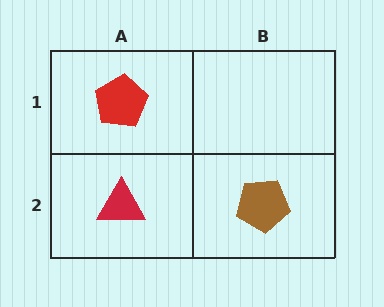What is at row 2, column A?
A red triangle.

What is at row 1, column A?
A red pentagon.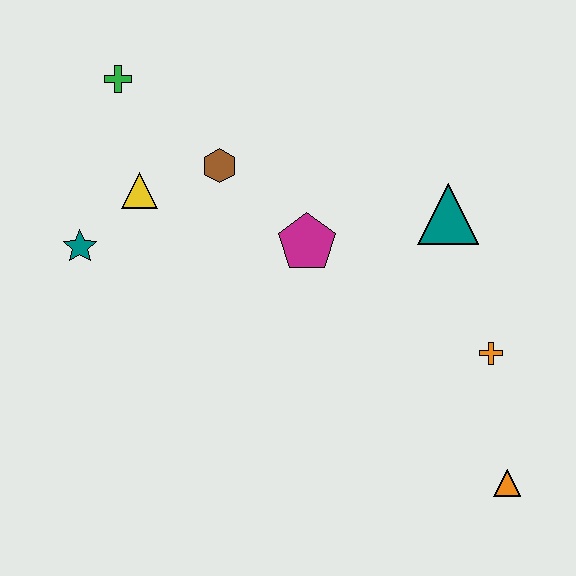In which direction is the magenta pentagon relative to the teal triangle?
The magenta pentagon is to the left of the teal triangle.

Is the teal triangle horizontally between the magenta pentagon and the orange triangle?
Yes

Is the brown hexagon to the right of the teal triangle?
No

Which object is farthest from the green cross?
The orange triangle is farthest from the green cross.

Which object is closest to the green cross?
The yellow triangle is closest to the green cross.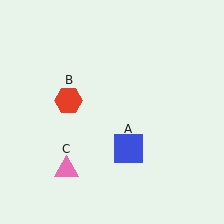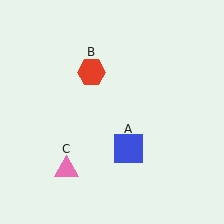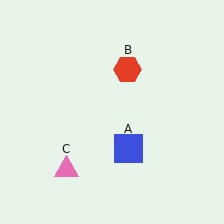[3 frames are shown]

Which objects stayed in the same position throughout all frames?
Blue square (object A) and pink triangle (object C) remained stationary.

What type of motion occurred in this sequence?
The red hexagon (object B) rotated clockwise around the center of the scene.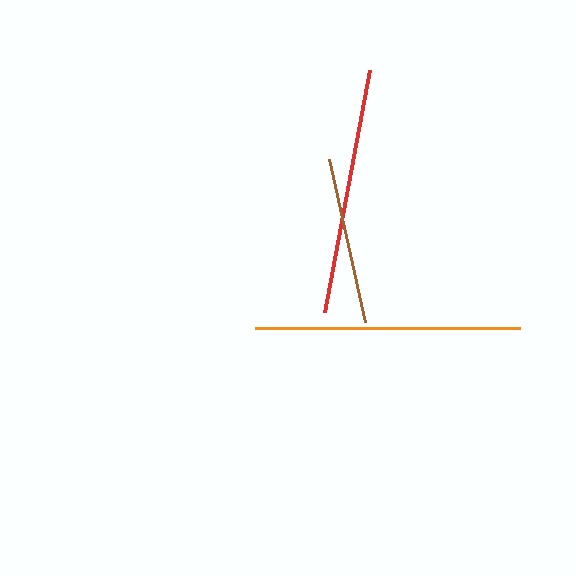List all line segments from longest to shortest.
From longest to shortest: orange, red, brown.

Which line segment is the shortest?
The brown line is the shortest at approximately 167 pixels.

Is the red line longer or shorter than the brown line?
The red line is longer than the brown line.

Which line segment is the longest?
The orange line is the longest at approximately 265 pixels.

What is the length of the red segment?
The red segment is approximately 246 pixels long.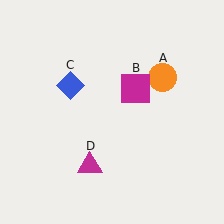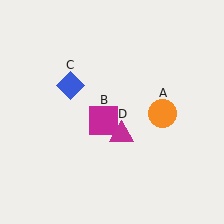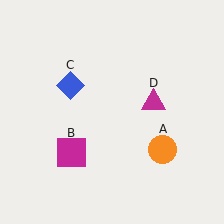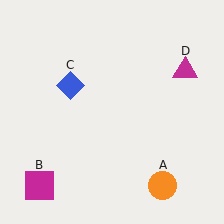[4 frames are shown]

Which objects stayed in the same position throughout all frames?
Blue diamond (object C) remained stationary.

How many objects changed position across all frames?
3 objects changed position: orange circle (object A), magenta square (object B), magenta triangle (object D).